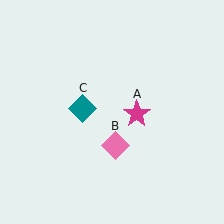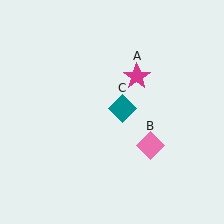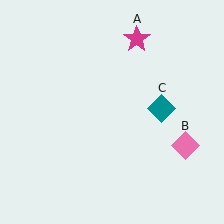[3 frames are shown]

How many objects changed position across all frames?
3 objects changed position: magenta star (object A), pink diamond (object B), teal diamond (object C).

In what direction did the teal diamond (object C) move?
The teal diamond (object C) moved right.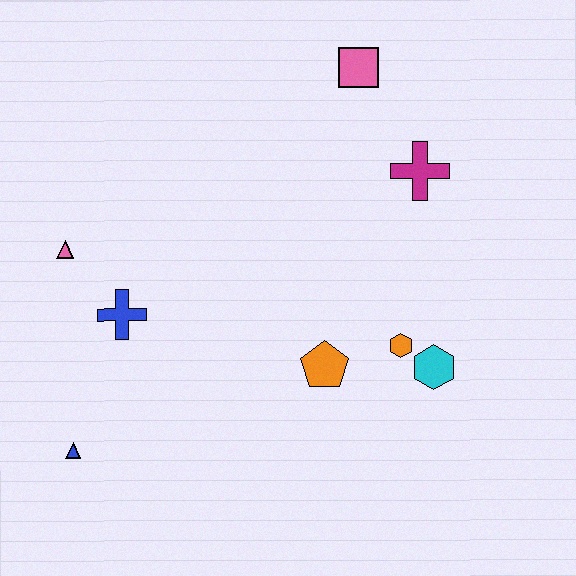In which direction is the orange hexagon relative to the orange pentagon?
The orange hexagon is to the right of the orange pentagon.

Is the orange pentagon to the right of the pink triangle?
Yes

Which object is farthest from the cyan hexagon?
The pink triangle is farthest from the cyan hexagon.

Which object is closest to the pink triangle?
The blue cross is closest to the pink triangle.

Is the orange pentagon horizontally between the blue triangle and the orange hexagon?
Yes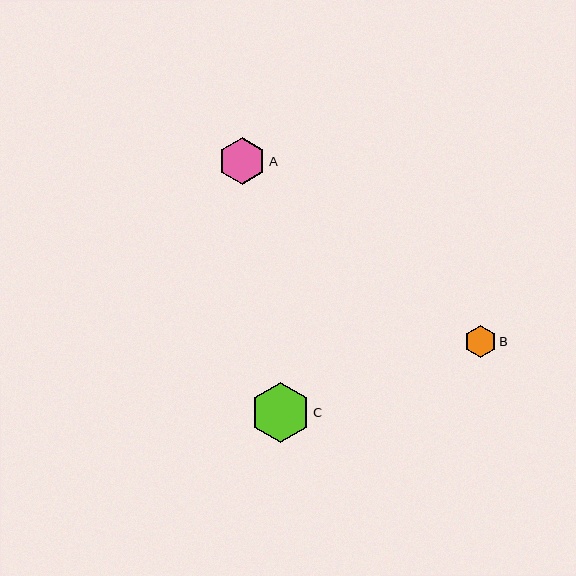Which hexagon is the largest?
Hexagon C is the largest with a size of approximately 60 pixels.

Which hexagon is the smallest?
Hexagon B is the smallest with a size of approximately 32 pixels.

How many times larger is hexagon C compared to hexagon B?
Hexagon C is approximately 1.9 times the size of hexagon B.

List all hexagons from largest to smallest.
From largest to smallest: C, A, B.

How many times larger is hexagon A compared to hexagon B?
Hexagon A is approximately 1.5 times the size of hexagon B.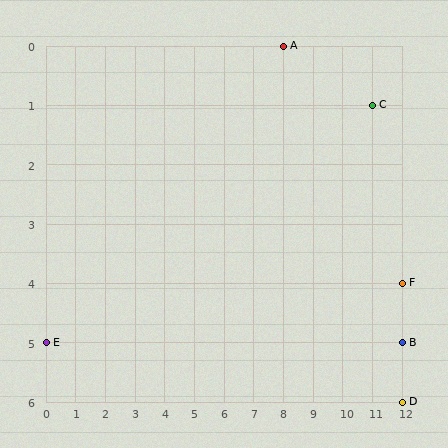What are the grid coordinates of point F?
Point F is at grid coordinates (12, 4).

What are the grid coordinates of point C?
Point C is at grid coordinates (11, 1).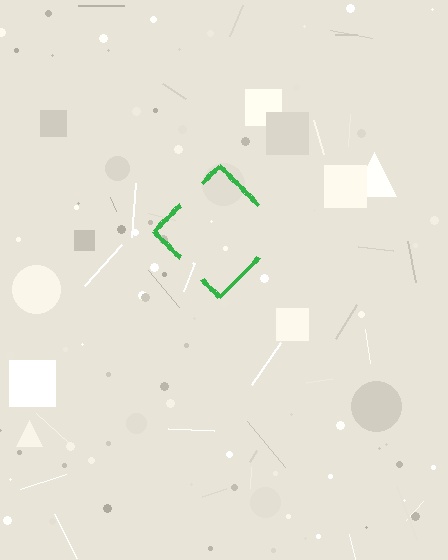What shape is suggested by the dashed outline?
The dashed outline suggests a diamond.